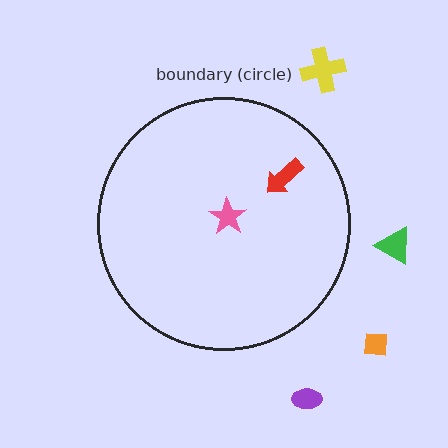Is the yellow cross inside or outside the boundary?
Outside.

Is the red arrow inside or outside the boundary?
Inside.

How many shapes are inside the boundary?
2 inside, 4 outside.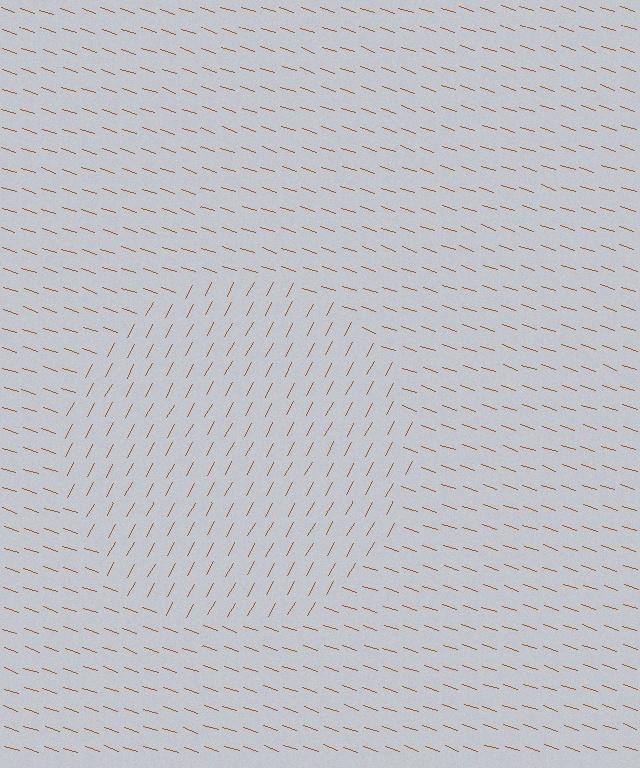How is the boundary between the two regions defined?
The boundary is defined purely by a change in line orientation (approximately 80 degrees difference). All lines are the same color and thickness.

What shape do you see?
I see a circle.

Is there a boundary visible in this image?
Yes, there is a texture boundary formed by a change in line orientation.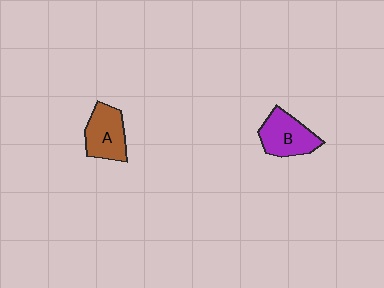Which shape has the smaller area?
Shape A (brown).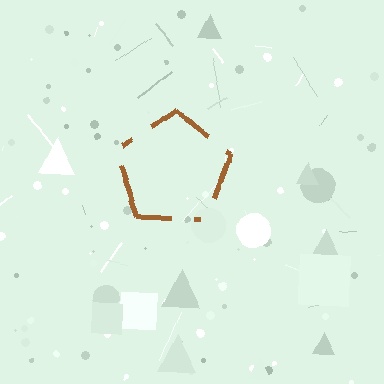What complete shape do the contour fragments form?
The contour fragments form a pentagon.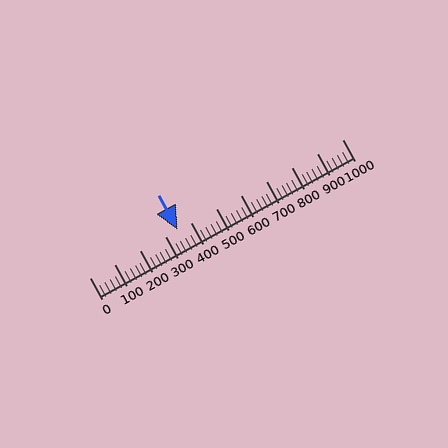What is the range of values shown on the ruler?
The ruler shows values from 0 to 1000.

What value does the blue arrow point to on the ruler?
The blue arrow points to approximately 350.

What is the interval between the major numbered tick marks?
The major tick marks are spaced 100 units apart.